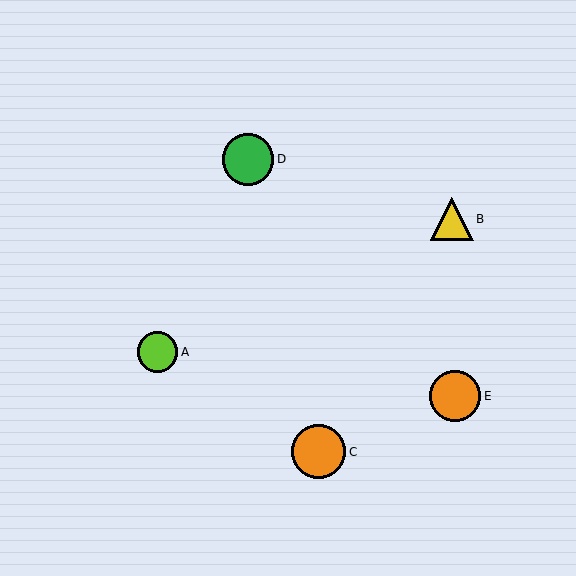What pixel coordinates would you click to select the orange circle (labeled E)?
Click at (455, 396) to select the orange circle E.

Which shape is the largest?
The orange circle (labeled C) is the largest.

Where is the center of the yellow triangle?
The center of the yellow triangle is at (452, 219).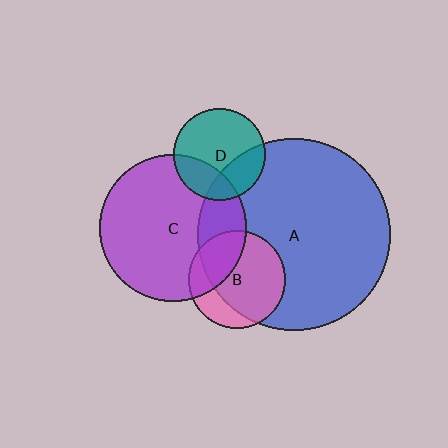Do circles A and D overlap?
Yes.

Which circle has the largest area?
Circle A (blue).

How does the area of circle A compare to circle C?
Approximately 1.7 times.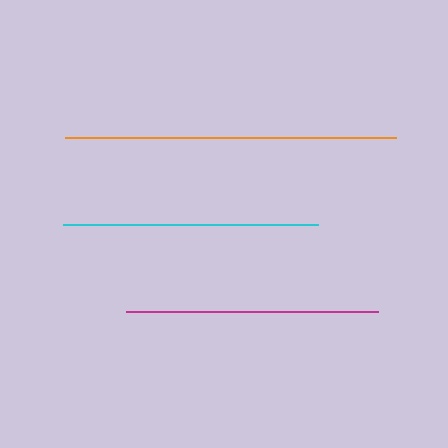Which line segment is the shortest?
The magenta line is the shortest at approximately 252 pixels.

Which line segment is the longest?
The orange line is the longest at approximately 331 pixels.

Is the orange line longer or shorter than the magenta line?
The orange line is longer than the magenta line.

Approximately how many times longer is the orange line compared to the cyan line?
The orange line is approximately 1.3 times the length of the cyan line.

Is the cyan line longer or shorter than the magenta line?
The cyan line is longer than the magenta line.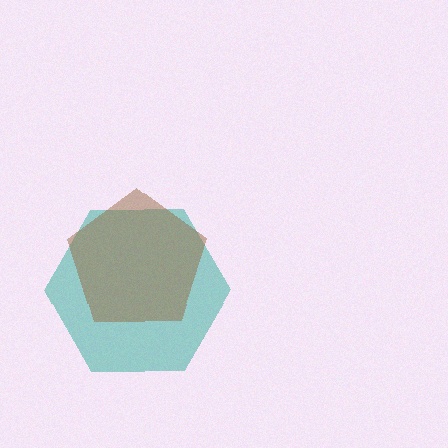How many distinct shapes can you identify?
There are 2 distinct shapes: a teal hexagon, a brown pentagon.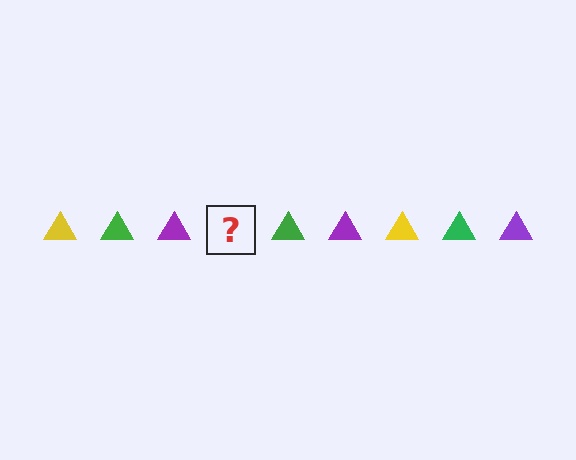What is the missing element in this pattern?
The missing element is a yellow triangle.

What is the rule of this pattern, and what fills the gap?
The rule is that the pattern cycles through yellow, green, purple triangles. The gap should be filled with a yellow triangle.